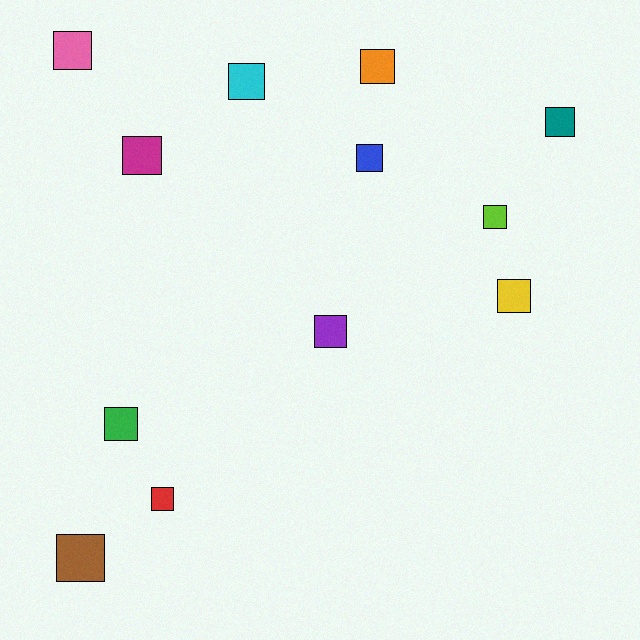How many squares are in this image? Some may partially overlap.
There are 12 squares.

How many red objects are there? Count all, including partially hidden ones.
There is 1 red object.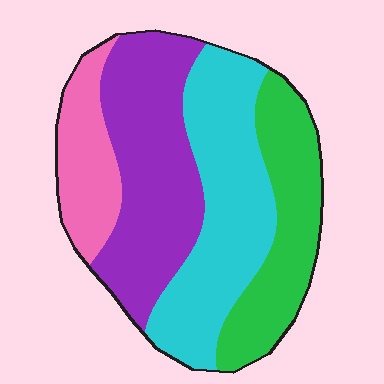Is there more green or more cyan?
Cyan.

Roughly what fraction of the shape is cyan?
Cyan covers roughly 30% of the shape.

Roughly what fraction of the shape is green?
Green covers roughly 20% of the shape.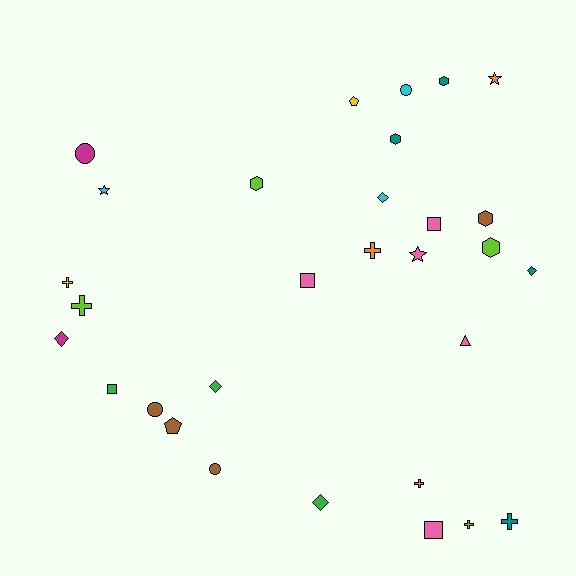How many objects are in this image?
There are 30 objects.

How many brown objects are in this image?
There are 4 brown objects.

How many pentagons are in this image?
There are 2 pentagons.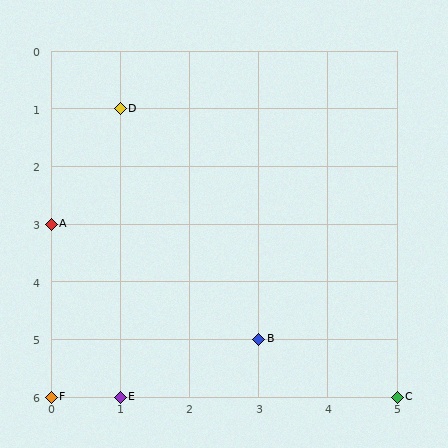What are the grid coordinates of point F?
Point F is at grid coordinates (0, 6).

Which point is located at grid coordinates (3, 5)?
Point B is at (3, 5).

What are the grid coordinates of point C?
Point C is at grid coordinates (5, 6).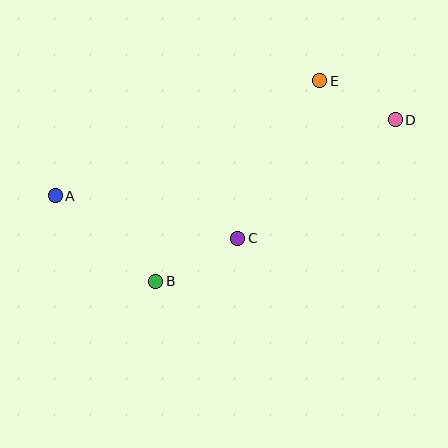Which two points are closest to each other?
Points D and E are closest to each other.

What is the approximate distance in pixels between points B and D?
The distance between B and D is approximately 289 pixels.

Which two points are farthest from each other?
Points A and D are farthest from each other.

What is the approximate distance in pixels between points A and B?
The distance between A and B is approximately 132 pixels.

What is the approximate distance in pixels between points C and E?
The distance between C and E is approximately 178 pixels.